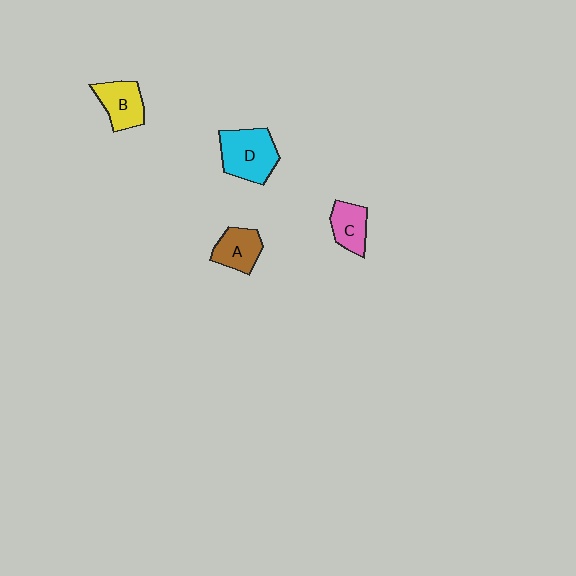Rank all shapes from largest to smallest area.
From largest to smallest: D (cyan), B (yellow), A (brown), C (pink).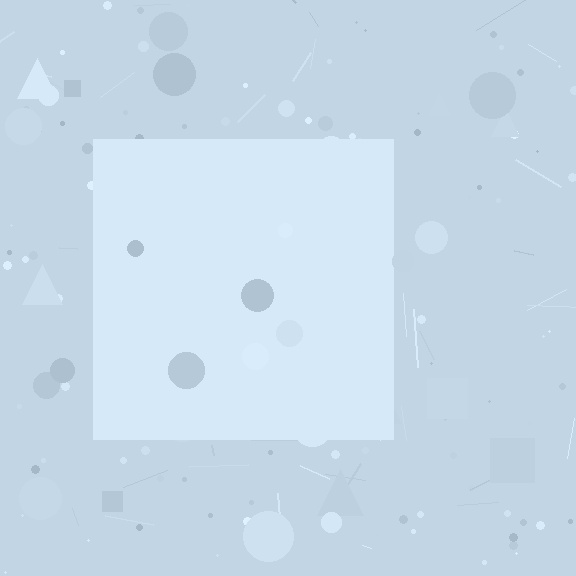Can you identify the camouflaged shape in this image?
The camouflaged shape is a square.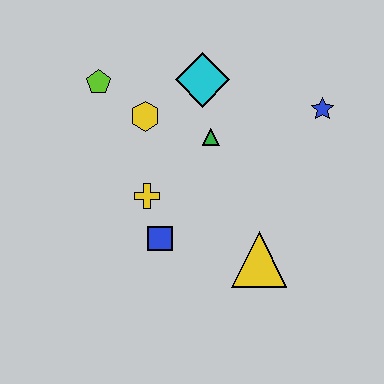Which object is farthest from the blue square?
The blue star is farthest from the blue square.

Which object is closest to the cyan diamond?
The green triangle is closest to the cyan diamond.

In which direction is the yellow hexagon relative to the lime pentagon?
The yellow hexagon is to the right of the lime pentagon.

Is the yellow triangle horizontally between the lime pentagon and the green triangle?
No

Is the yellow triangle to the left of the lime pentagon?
No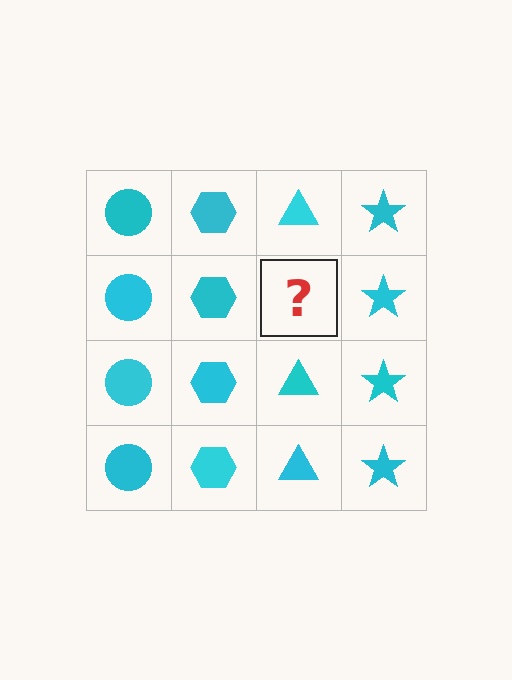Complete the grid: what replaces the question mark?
The question mark should be replaced with a cyan triangle.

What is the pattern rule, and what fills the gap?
The rule is that each column has a consistent shape. The gap should be filled with a cyan triangle.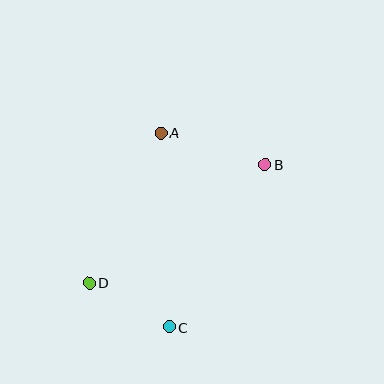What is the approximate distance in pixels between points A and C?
The distance between A and C is approximately 194 pixels.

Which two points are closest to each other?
Points C and D are closest to each other.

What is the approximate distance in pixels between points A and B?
The distance between A and B is approximately 109 pixels.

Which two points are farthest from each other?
Points B and D are farthest from each other.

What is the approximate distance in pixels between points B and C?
The distance between B and C is approximately 188 pixels.